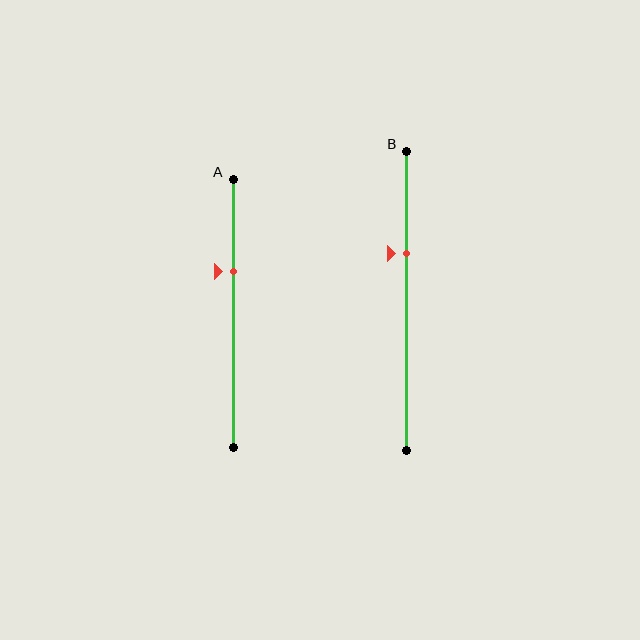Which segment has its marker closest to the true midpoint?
Segment A has its marker closest to the true midpoint.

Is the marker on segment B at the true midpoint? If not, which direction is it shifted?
No, the marker on segment B is shifted upward by about 16% of the segment length.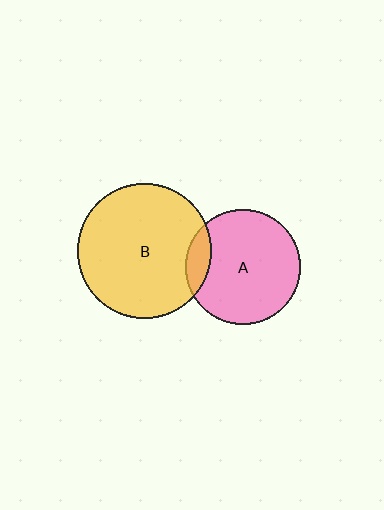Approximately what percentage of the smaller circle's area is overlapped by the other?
Approximately 10%.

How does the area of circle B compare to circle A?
Approximately 1.4 times.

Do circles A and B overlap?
Yes.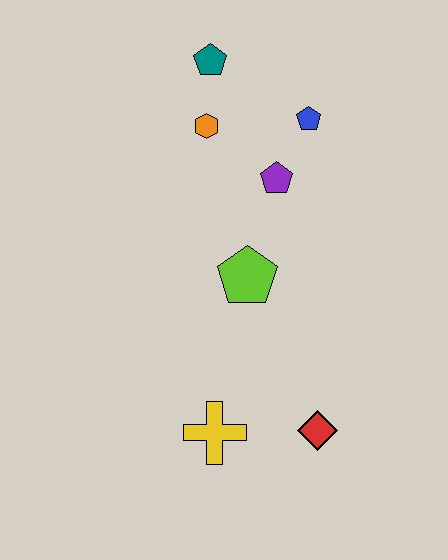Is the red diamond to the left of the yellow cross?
No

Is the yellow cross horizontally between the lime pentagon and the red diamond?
No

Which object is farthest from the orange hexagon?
The red diamond is farthest from the orange hexagon.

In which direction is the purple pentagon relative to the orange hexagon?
The purple pentagon is to the right of the orange hexagon.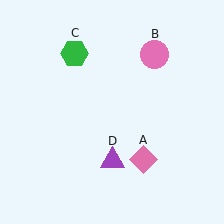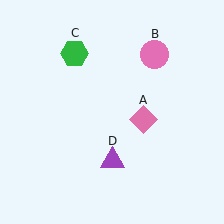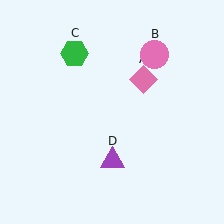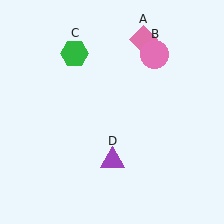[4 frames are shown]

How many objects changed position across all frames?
1 object changed position: pink diamond (object A).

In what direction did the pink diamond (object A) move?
The pink diamond (object A) moved up.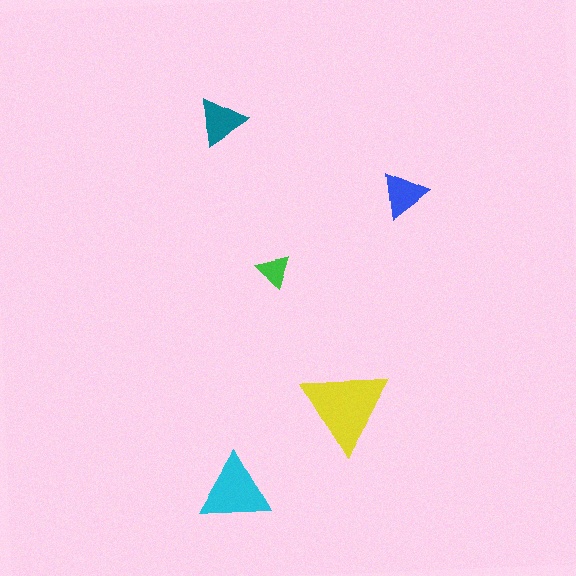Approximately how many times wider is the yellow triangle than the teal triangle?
About 2 times wider.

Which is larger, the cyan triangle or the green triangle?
The cyan one.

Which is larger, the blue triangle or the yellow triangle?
The yellow one.